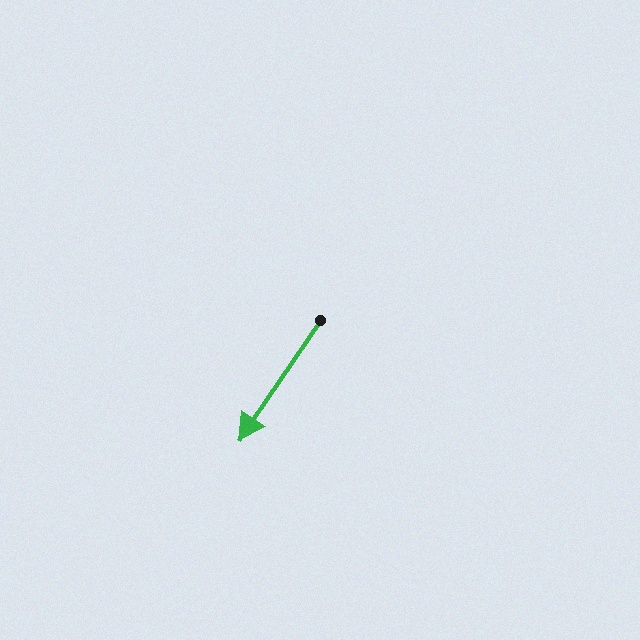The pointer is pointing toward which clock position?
Roughly 7 o'clock.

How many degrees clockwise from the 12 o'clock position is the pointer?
Approximately 214 degrees.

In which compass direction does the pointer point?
Southwest.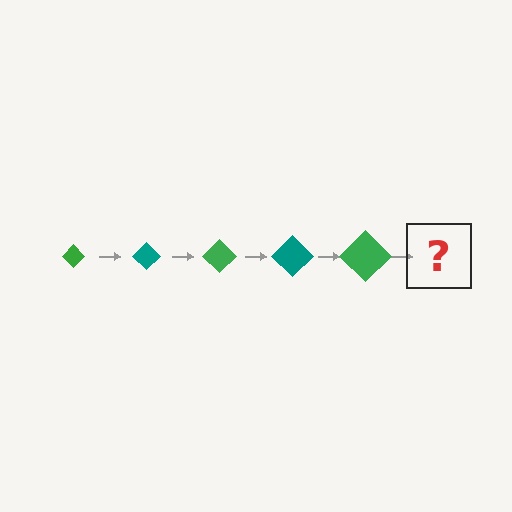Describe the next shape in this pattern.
It should be a teal diamond, larger than the previous one.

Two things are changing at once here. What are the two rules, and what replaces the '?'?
The two rules are that the diamond grows larger each step and the color cycles through green and teal. The '?' should be a teal diamond, larger than the previous one.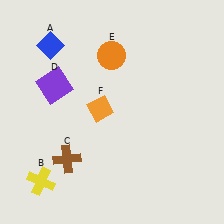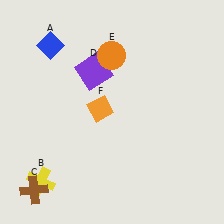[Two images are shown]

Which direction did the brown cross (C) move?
The brown cross (C) moved left.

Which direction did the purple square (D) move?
The purple square (D) moved right.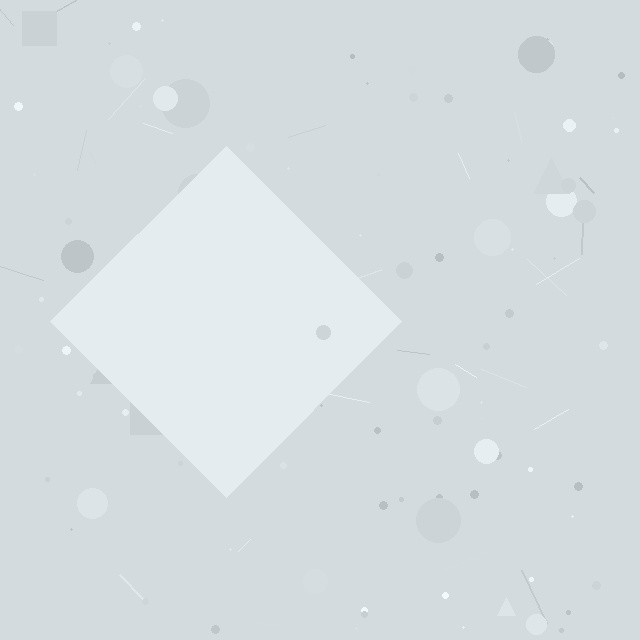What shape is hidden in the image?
A diamond is hidden in the image.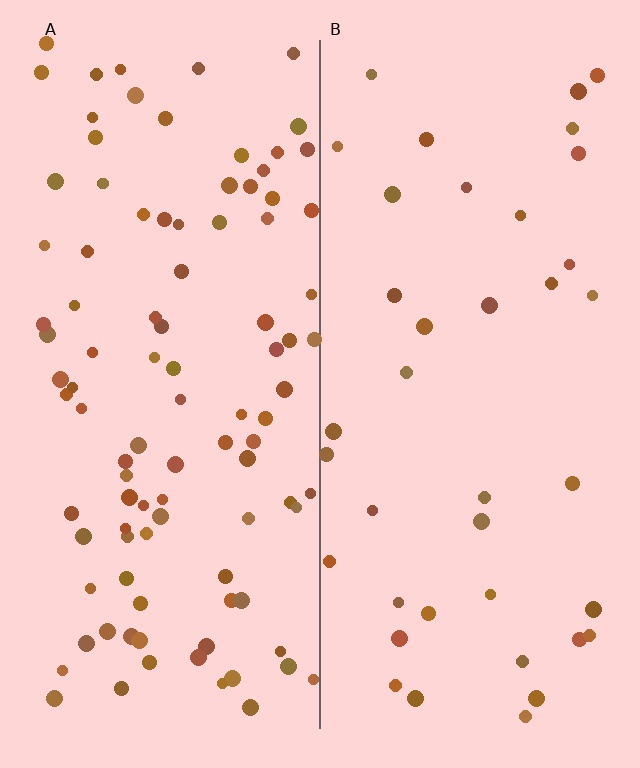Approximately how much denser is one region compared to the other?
Approximately 2.6× — region A over region B.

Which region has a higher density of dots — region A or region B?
A (the left).